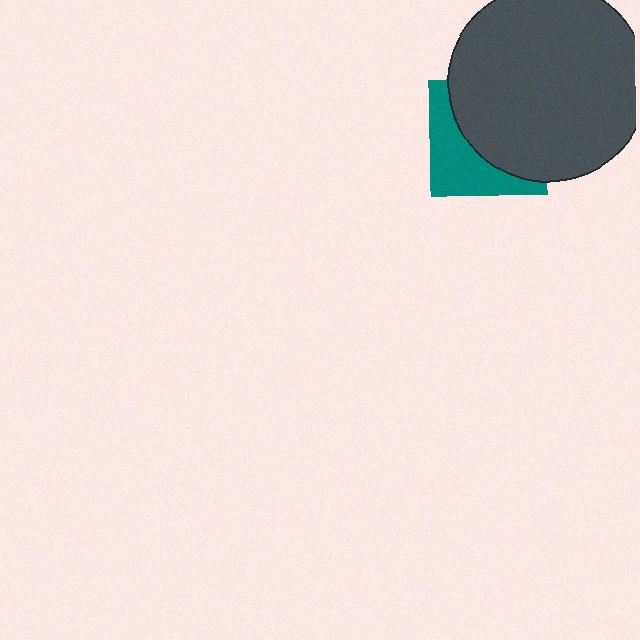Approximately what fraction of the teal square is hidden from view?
Roughly 60% of the teal square is hidden behind the dark gray circle.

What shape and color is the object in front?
The object in front is a dark gray circle.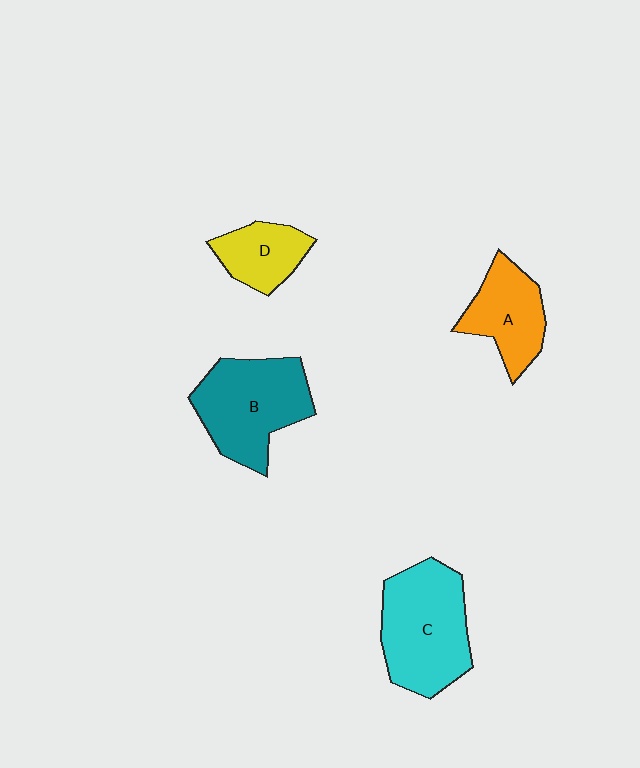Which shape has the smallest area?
Shape D (yellow).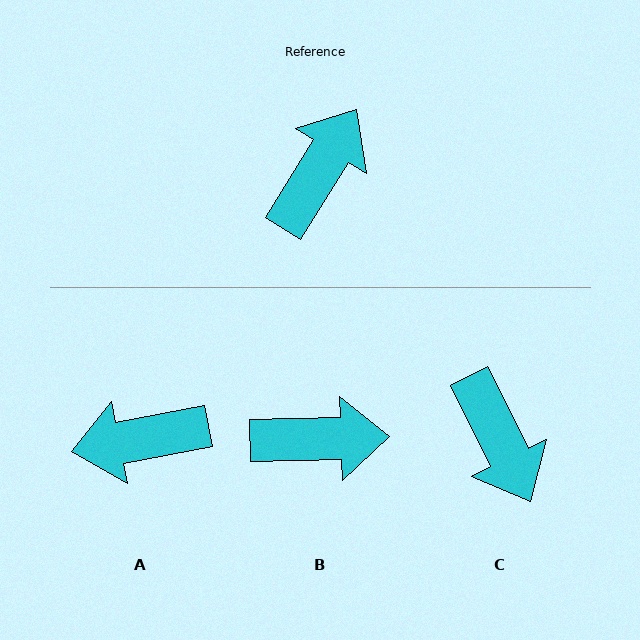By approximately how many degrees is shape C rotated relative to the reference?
Approximately 122 degrees clockwise.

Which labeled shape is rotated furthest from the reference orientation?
A, about 132 degrees away.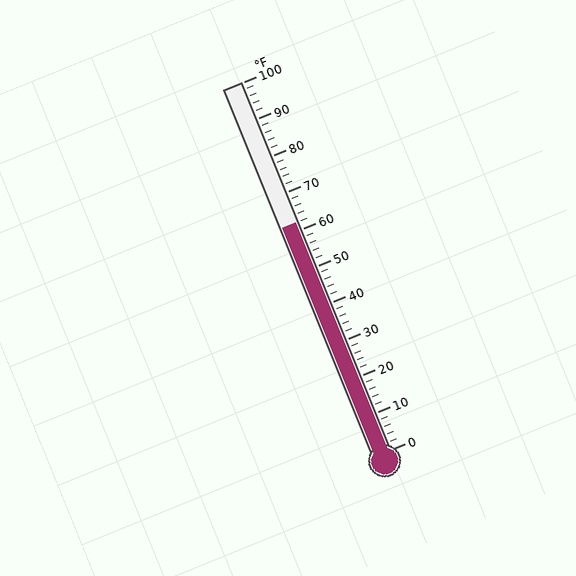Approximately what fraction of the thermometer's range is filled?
The thermometer is filled to approximately 60% of its range.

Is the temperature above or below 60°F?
The temperature is above 60°F.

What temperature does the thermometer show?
The thermometer shows approximately 62°F.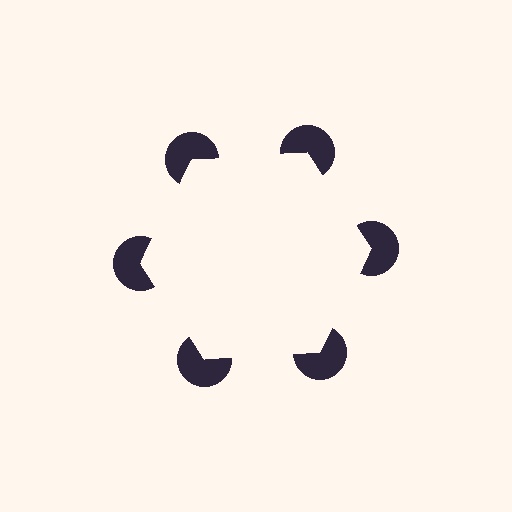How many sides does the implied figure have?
6 sides.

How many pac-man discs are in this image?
There are 6 — one at each vertex of the illusory hexagon.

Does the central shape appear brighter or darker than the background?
It typically appears slightly brighter than the background, even though no actual brightness change is drawn.